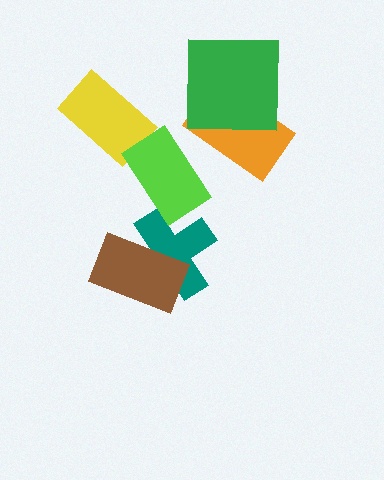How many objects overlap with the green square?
1 object overlaps with the green square.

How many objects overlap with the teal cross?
2 objects overlap with the teal cross.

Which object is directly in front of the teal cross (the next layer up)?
The lime rectangle is directly in front of the teal cross.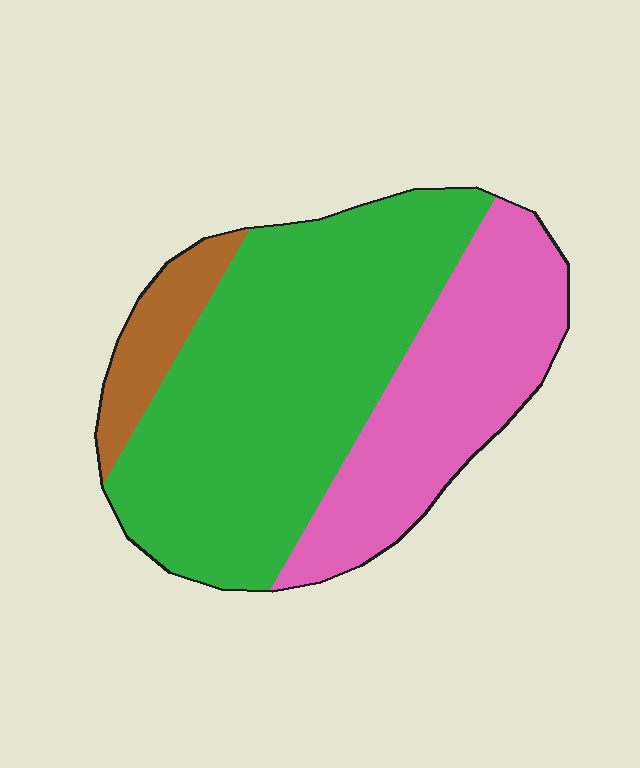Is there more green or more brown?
Green.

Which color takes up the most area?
Green, at roughly 60%.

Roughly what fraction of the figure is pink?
Pink covers 32% of the figure.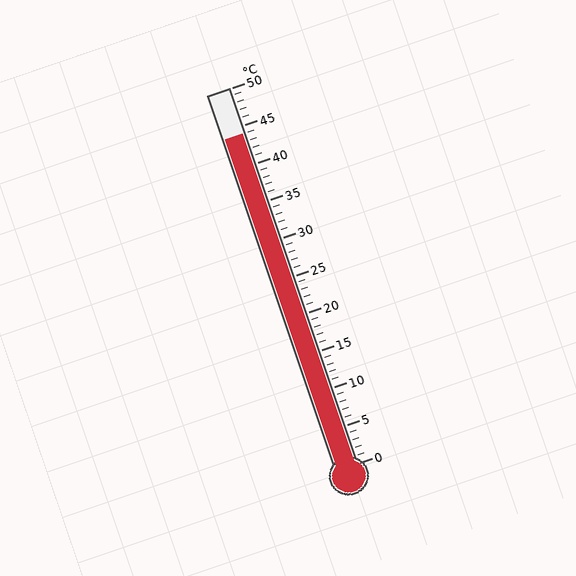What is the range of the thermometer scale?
The thermometer scale ranges from 0°C to 50°C.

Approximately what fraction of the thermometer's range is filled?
The thermometer is filled to approximately 90% of its range.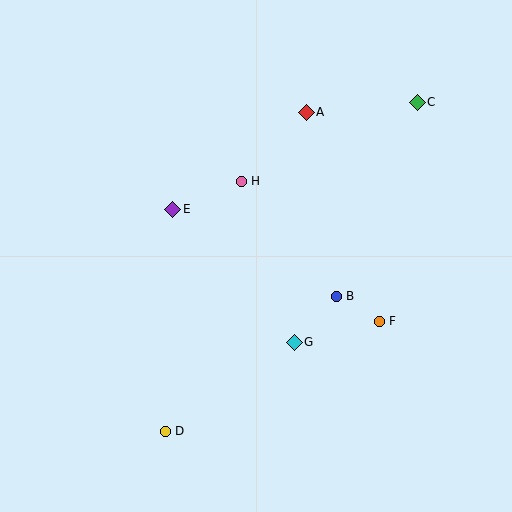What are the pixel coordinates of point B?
Point B is at (336, 296).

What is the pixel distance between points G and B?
The distance between G and B is 62 pixels.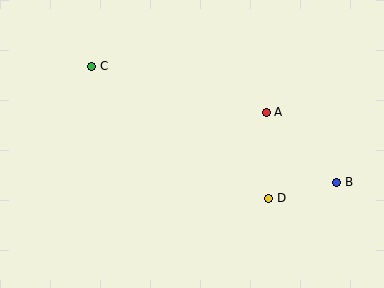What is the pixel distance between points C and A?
The distance between C and A is 180 pixels.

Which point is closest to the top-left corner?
Point C is closest to the top-left corner.